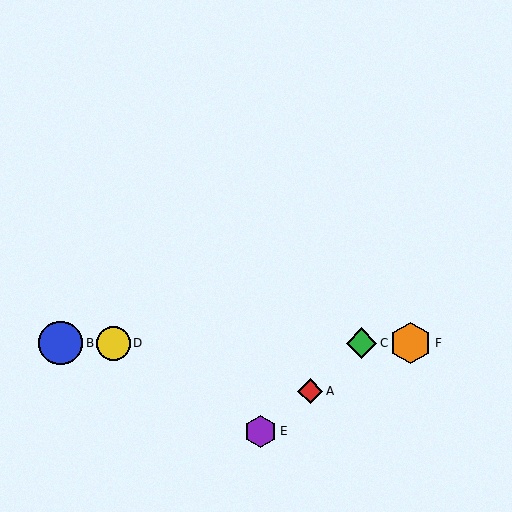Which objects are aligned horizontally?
Objects B, C, D, F are aligned horizontally.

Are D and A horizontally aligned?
No, D is at y≈343 and A is at y≈391.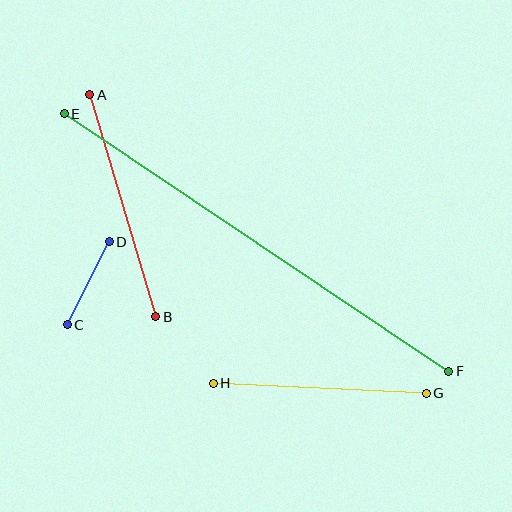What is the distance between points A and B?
The distance is approximately 232 pixels.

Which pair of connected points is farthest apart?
Points E and F are farthest apart.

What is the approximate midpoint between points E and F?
The midpoint is at approximately (257, 243) pixels.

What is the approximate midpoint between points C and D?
The midpoint is at approximately (88, 283) pixels.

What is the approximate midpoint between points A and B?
The midpoint is at approximately (123, 206) pixels.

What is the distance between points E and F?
The distance is approximately 463 pixels.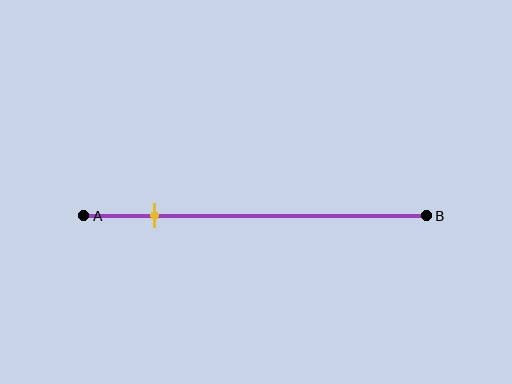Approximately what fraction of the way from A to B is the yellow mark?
The yellow mark is approximately 20% of the way from A to B.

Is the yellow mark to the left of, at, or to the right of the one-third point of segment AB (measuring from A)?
The yellow mark is to the left of the one-third point of segment AB.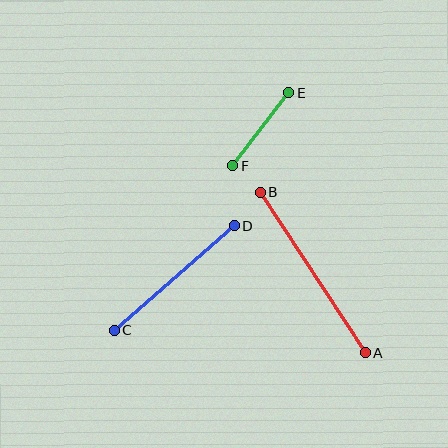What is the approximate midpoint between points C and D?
The midpoint is at approximately (174, 278) pixels.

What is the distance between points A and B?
The distance is approximately 192 pixels.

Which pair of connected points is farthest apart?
Points A and B are farthest apart.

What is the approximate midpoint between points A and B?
The midpoint is at approximately (313, 272) pixels.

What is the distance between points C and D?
The distance is approximately 159 pixels.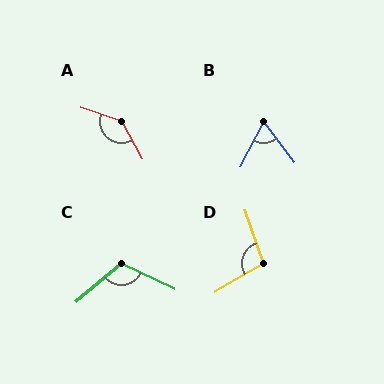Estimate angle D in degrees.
Approximately 101 degrees.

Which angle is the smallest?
B, at approximately 65 degrees.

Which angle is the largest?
A, at approximately 138 degrees.